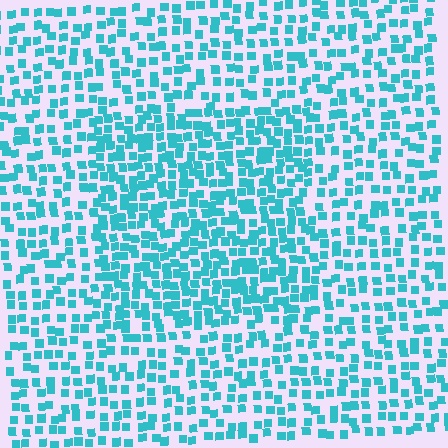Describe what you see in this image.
The image contains small cyan elements arranged at two different densities. A rectangle-shaped region is visible where the elements are more densely packed than the surrounding area.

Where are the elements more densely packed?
The elements are more densely packed inside the rectangle boundary.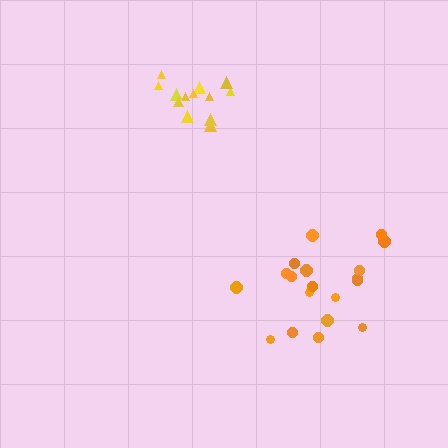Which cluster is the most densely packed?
Yellow.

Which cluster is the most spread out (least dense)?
Orange.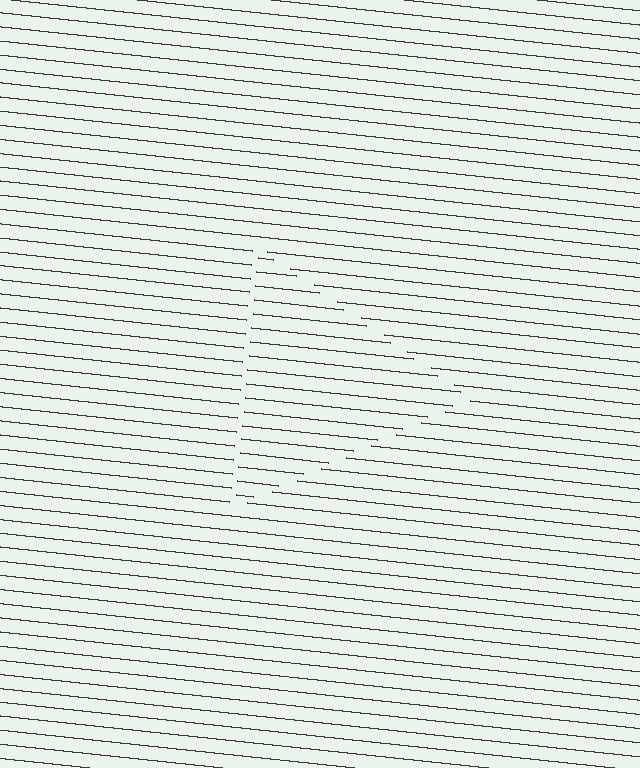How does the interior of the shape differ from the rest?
The interior of the shape contains the same grating, shifted by half a period — the contour is defined by the phase discontinuity where line-ends from the inner and outer gratings abut.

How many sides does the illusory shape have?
3 sides — the line-ends trace a triangle.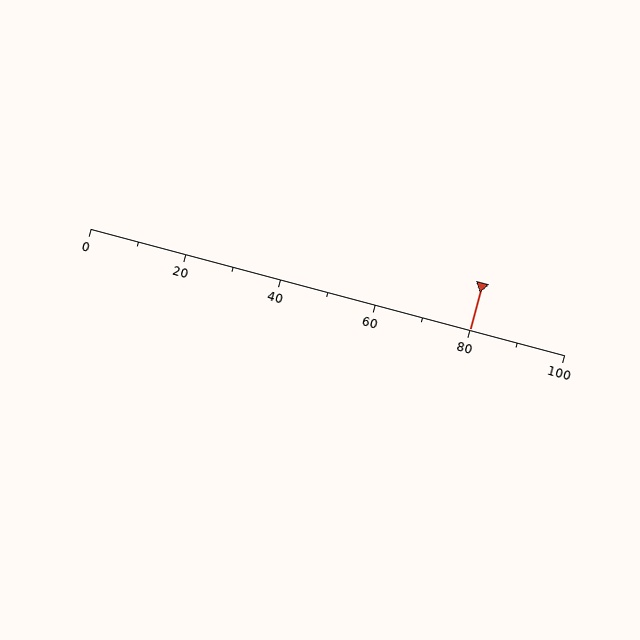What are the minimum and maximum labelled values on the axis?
The axis runs from 0 to 100.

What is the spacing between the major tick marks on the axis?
The major ticks are spaced 20 apart.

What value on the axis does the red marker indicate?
The marker indicates approximately 80.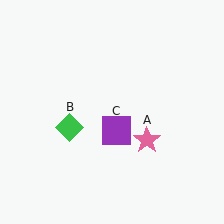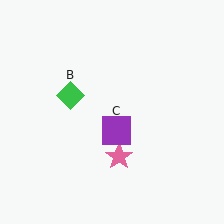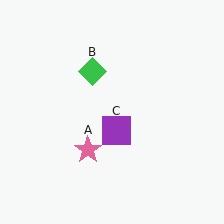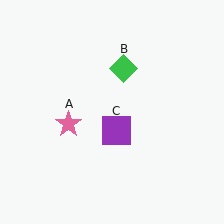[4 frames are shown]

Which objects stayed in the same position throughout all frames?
Purple square (object C) remained stationary.